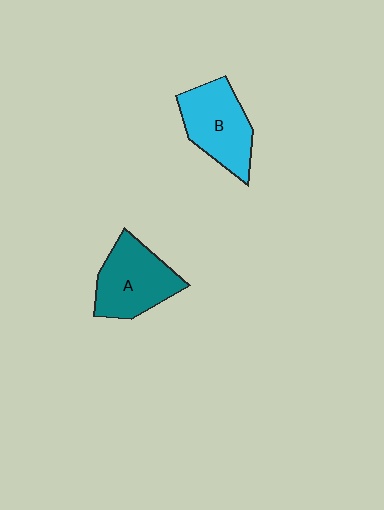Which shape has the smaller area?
Shape B (cyan).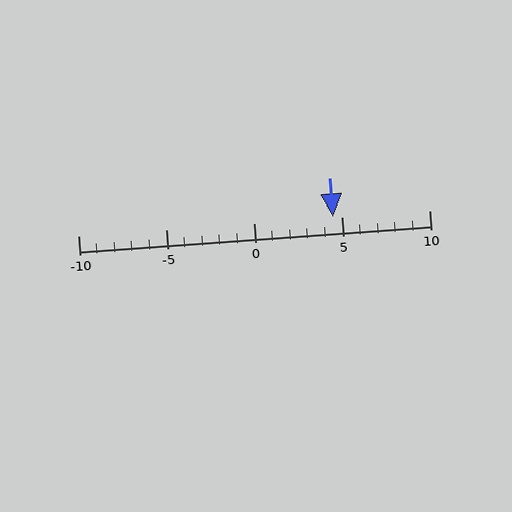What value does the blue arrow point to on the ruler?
The blue arrow points to approximately 4.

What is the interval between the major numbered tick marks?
The major tick marks are spaced 5 units apart.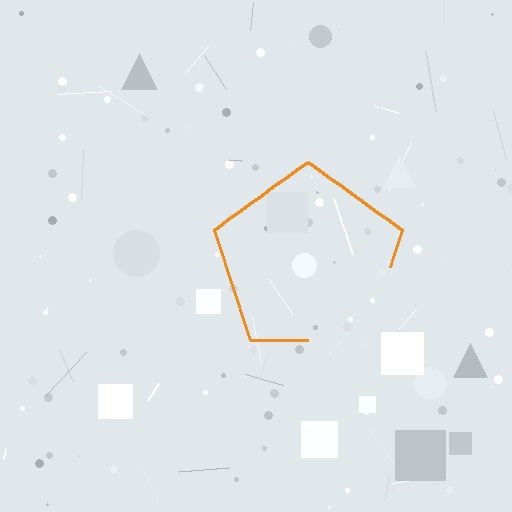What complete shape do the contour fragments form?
The contour fragments form a pentagon.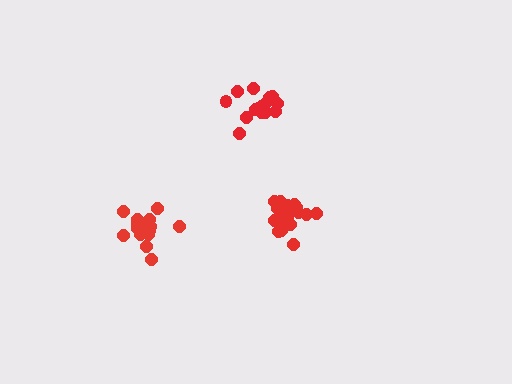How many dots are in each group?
Group 1: 17 dots, Group 2: 19 dots, Group 3: 15 dots (51 total).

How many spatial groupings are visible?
There are 3 spatial groupings.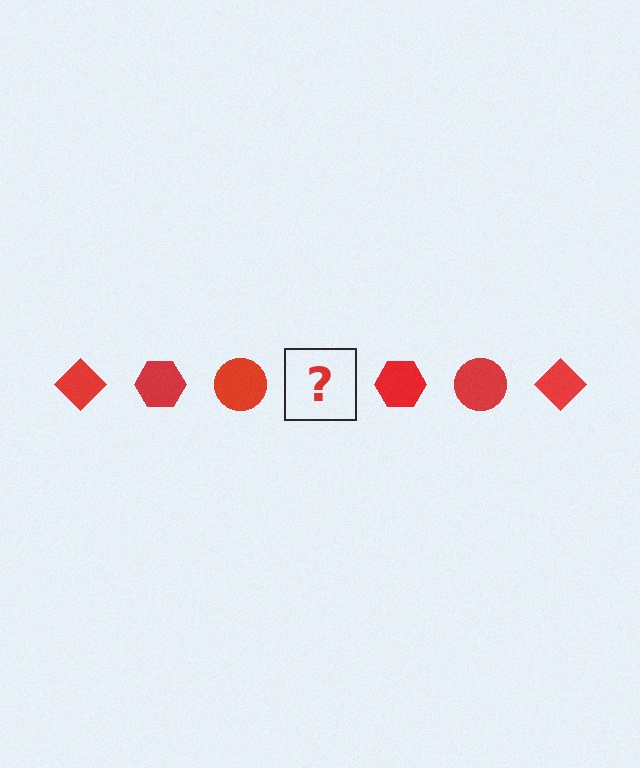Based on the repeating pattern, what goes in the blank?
The blank should be a red diamond.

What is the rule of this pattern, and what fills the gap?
The rule is that the pattern cycles through diamond, hexagon, circle shapes in red. The gap should be filled with a red diamond.